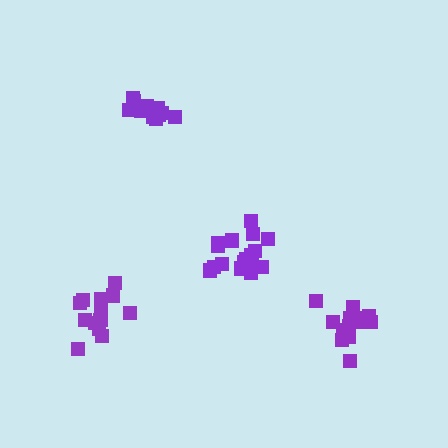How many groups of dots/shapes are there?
There are 4 groups.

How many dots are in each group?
Group 1: 15 dots, Group 2: 14 dots, Group 3: 15 dots, Group 4: 17 dots (61 total).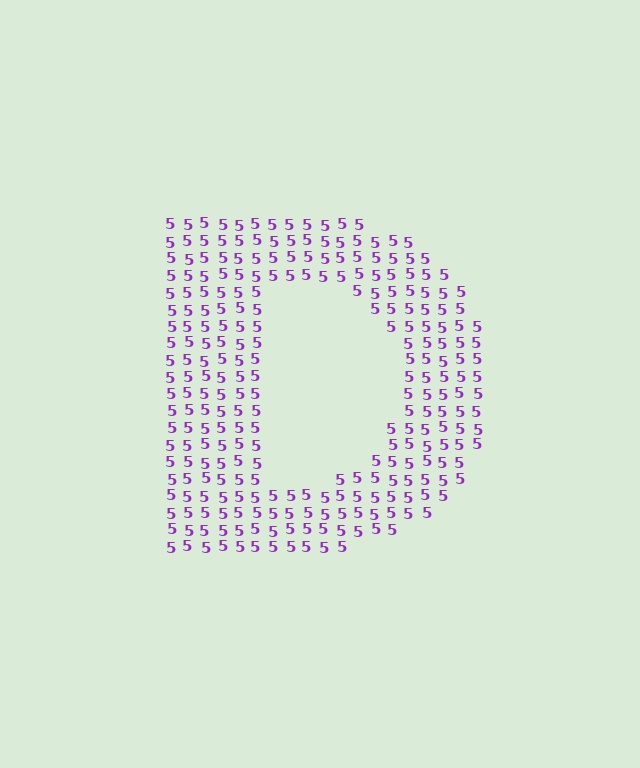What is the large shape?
The large shape is the letter D.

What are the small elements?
The small elements are digit 5's.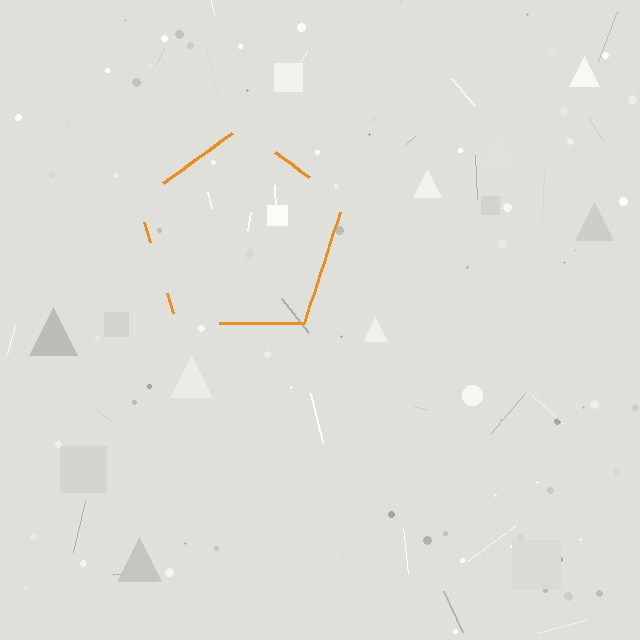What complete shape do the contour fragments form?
The contour fragments form a pentagon.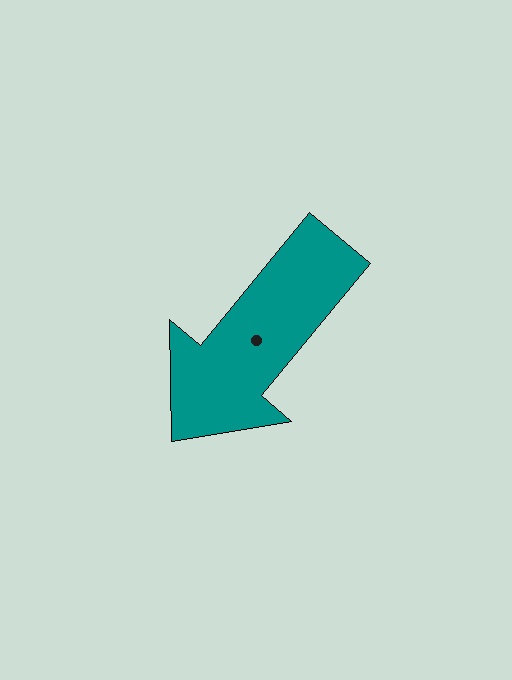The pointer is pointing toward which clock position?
Roughly 7 o'clock.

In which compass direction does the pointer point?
Southwest.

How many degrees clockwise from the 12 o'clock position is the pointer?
Approximately 220 degrees.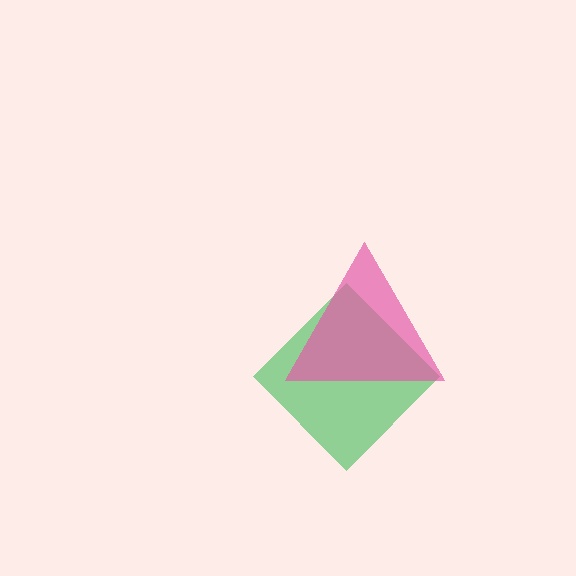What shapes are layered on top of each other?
The layered shapes are: a green diamond, a pink triangle.